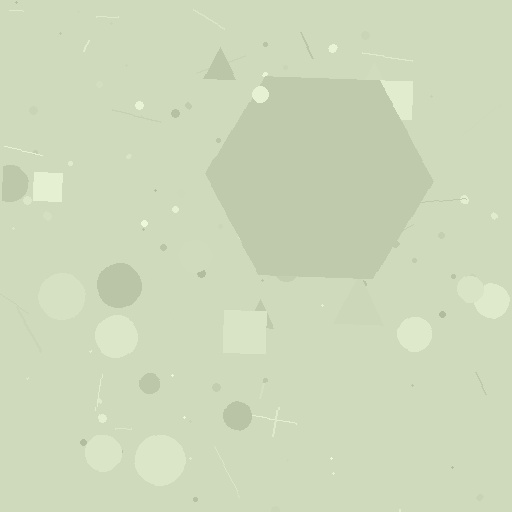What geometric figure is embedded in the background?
A hexagon is embedded in the background.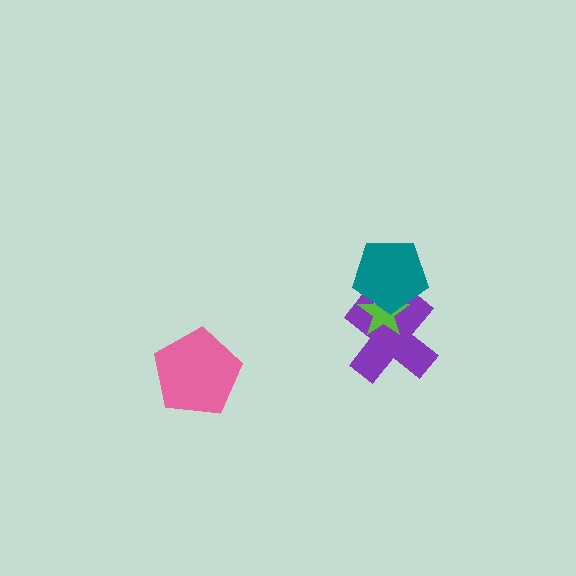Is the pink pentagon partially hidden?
No, no other shape covers it.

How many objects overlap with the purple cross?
2 objects overlap with the purple cross.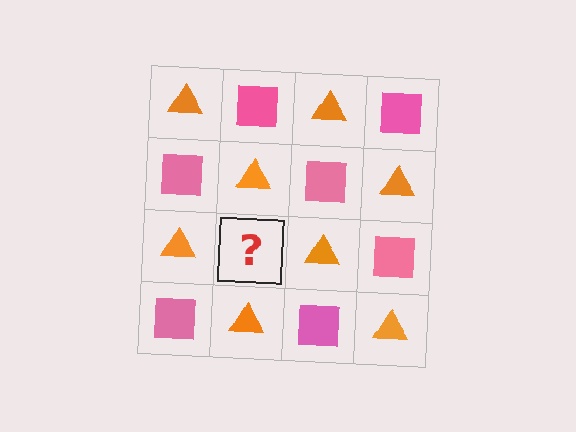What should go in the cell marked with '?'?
The missing cell should contain a pink square.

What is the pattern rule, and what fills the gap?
The rule is that it alternates orange triangle and pink square in a checkerboard pattern. The gap should be filled with a pink square.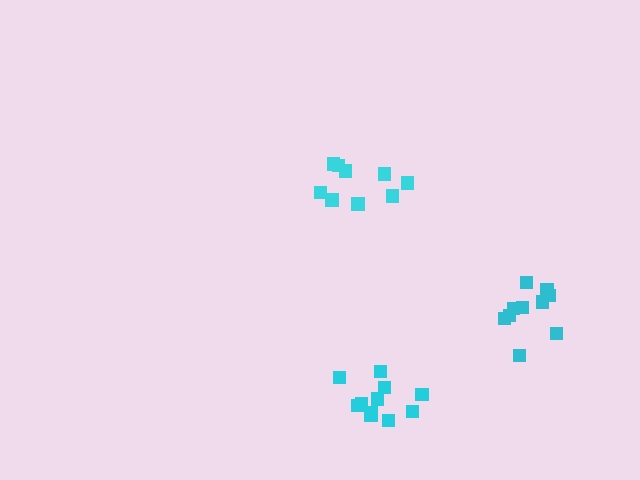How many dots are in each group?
Group 1: 11 dots, Group 2: 9 dots, Group 3: 10 dots (30 total).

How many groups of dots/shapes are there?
There are 3 groups.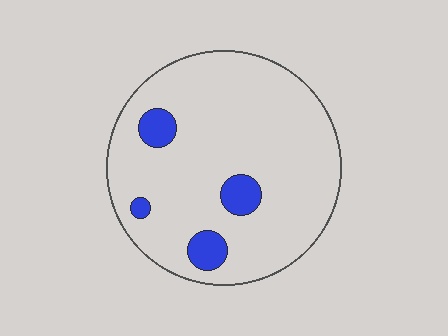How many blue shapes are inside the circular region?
4.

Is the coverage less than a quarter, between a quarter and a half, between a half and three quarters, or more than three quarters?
Less than a quarter.